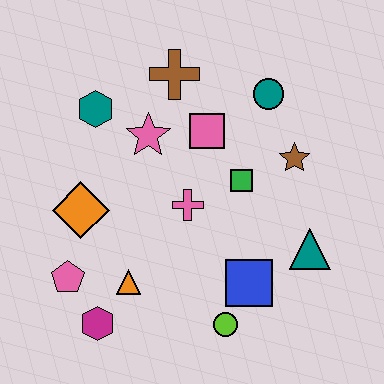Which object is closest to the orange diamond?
The pink pentagon is closest to the orange diamond.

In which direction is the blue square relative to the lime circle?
The blue square is above the lime circle.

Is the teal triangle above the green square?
No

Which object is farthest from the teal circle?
The magenta hexagon is farthest from the teal circle.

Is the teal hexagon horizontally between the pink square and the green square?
No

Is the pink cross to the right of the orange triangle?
Yes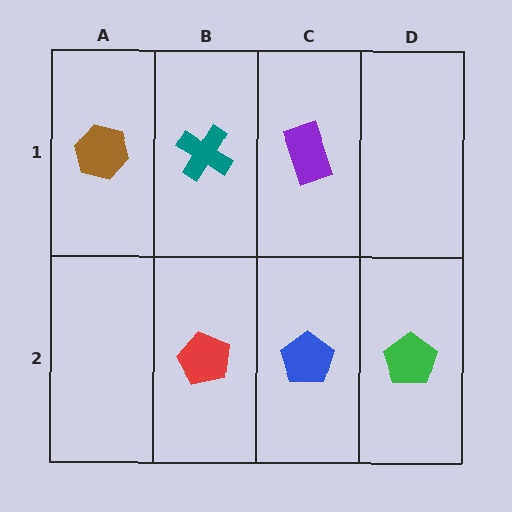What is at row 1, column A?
A brown hexagon.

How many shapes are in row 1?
3 shapes.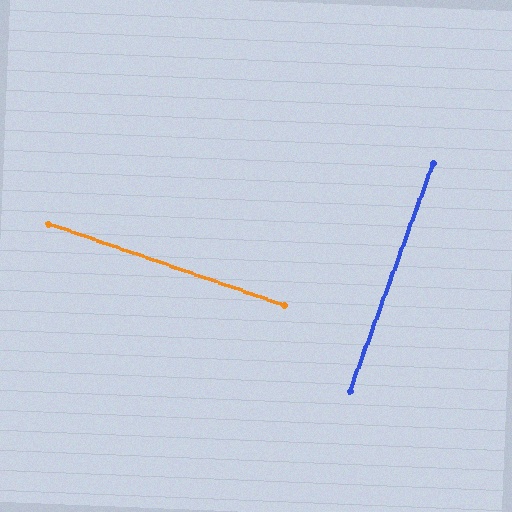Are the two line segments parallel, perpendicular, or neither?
Perpendicular — they meet at approximately 89°.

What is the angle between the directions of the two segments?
Approximately 89 degrees.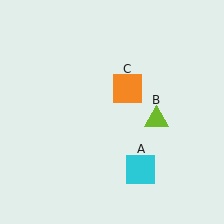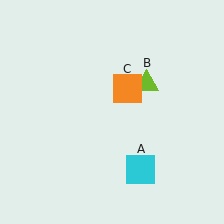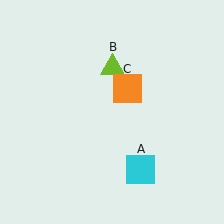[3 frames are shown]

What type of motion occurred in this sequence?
The lime triangle (object B) rotated counterclockwise around the center of the scene.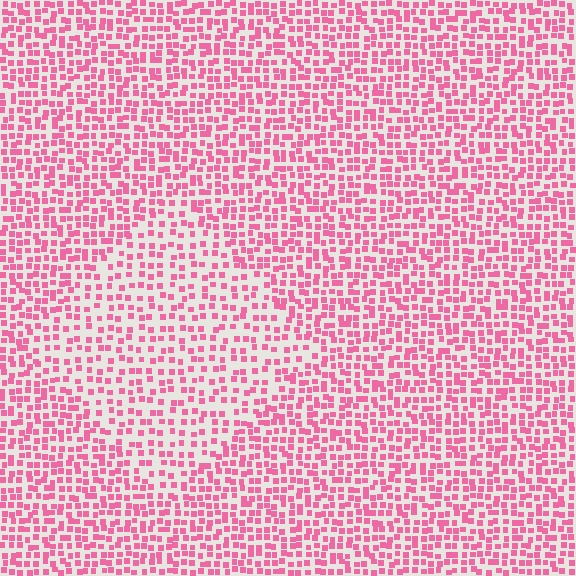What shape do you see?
I see a diamond.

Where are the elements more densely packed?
The elements are more densely packed outside the diamond boundary.